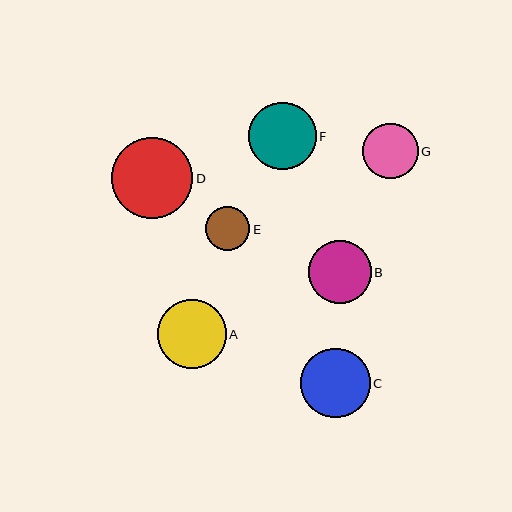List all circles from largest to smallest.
From largest to smallest: D, C, A, F, B, G, E.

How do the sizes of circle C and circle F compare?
Circle C and circle F are approximately the same size.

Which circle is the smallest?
Circle E is the smallest with a size of approximately 44 pixels.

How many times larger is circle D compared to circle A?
Circle D is approximately 1.2 times the size of circle A.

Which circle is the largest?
Circle D is the largest with a size of approximately 81 pixels.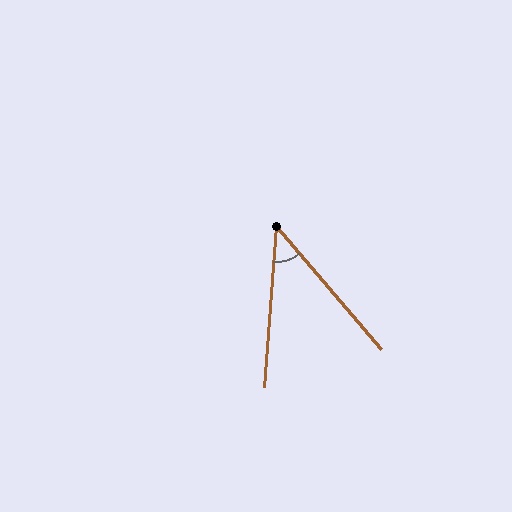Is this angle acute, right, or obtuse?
It is acute.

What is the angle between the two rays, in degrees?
Approximately 45 degrees.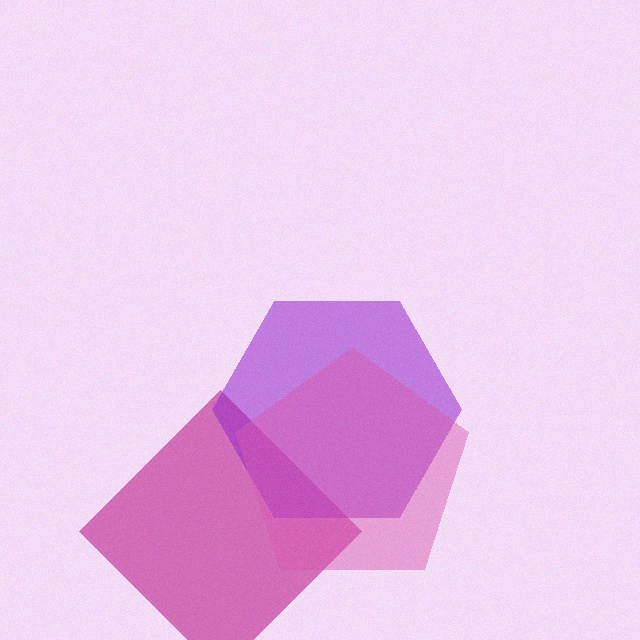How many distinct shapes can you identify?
There are 3 distinct shapes: a magenta diamond, a purple hexagon, a pink pentagon.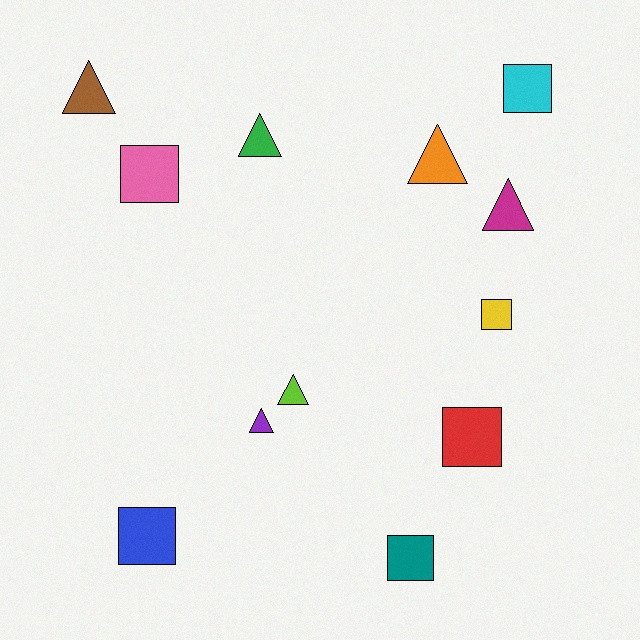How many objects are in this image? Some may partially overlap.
There are 12 objects.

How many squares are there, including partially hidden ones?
There are 6 squares.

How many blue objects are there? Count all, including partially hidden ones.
There is 1 blue object.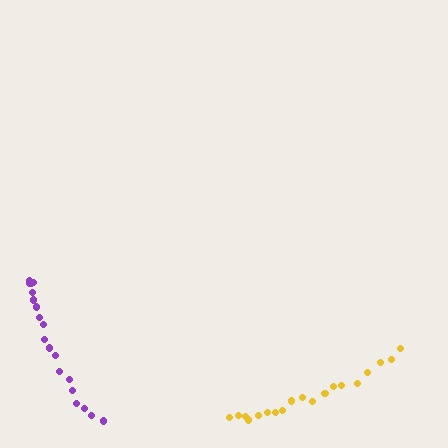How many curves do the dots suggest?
There are 2 distinct paths.